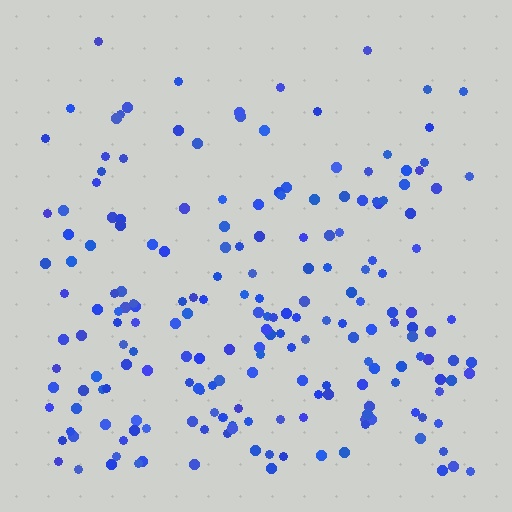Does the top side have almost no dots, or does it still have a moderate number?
Still a moderate number, just noticeably fewer than the bottom.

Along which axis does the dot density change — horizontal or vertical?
Vertical.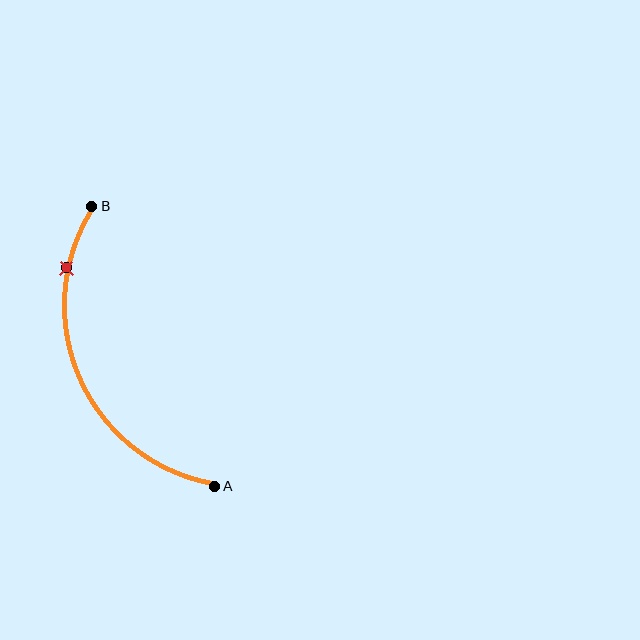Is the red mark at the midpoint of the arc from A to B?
No. The red mark lies on the arc but is closer to endpoint B. The arc midpoint would be at the point on the curve equidistant along the arc from both A and B.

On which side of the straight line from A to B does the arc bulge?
The arc bulges to the left of the straight line connecting A and B.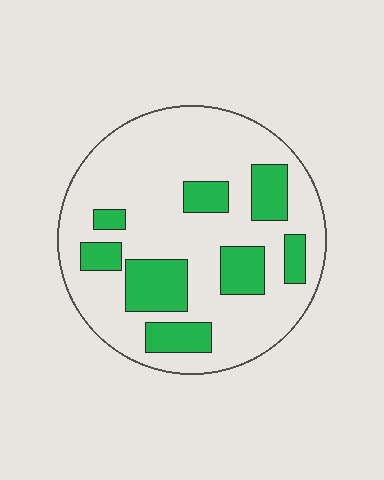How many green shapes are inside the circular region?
8.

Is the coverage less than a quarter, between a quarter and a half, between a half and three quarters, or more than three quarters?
Less than a quarter.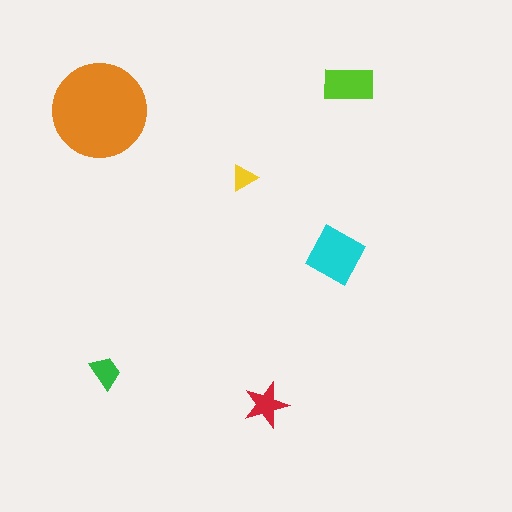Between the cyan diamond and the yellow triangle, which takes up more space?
The cyan diamond.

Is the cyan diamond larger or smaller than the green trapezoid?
Larger.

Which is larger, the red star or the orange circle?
The orange circle.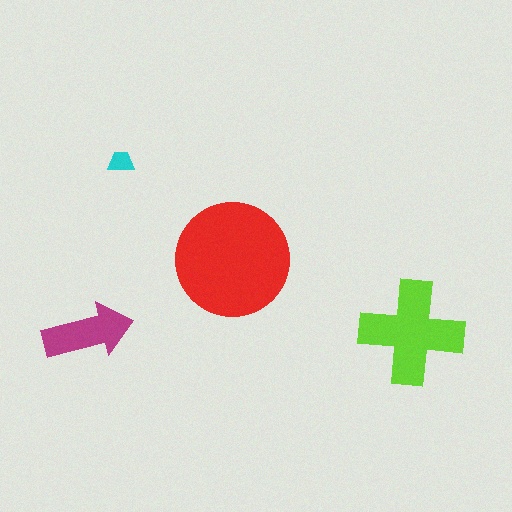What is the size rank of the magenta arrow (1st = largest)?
3rd.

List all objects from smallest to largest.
The cyan trapezoid, the magenta arrow, the lime cross, the red circle.